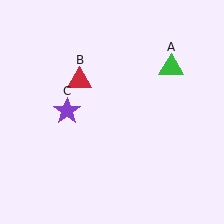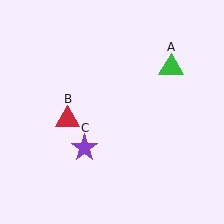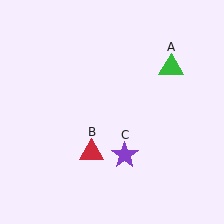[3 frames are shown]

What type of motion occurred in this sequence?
The red triangle (object B), purple star (object C) rotated counterclockwise around the center of the scene.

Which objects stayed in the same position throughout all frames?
Green triangle (object A) remained stationary.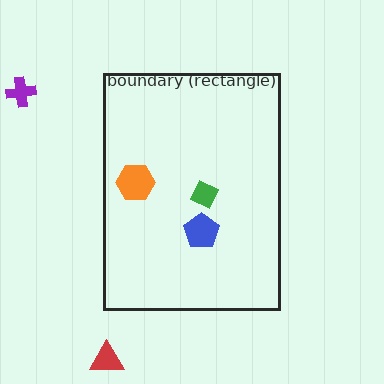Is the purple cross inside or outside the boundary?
Outside.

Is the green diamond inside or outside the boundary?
Inside.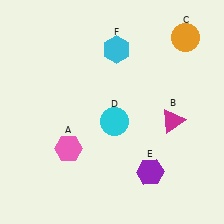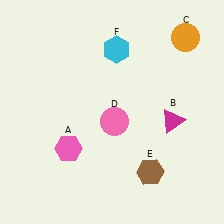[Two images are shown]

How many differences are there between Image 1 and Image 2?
There are 2 differences between the two images.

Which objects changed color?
D changed from cyan to pink. E changed from purple to brown.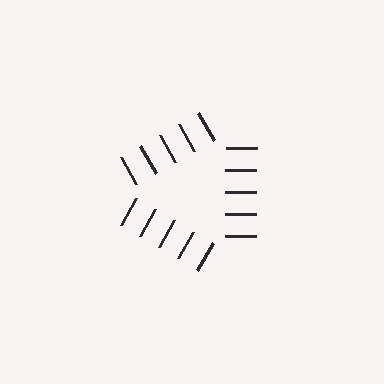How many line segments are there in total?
15 — 5 along each of the 3 edges.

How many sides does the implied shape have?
3 sides — the line-ends trace a triangle.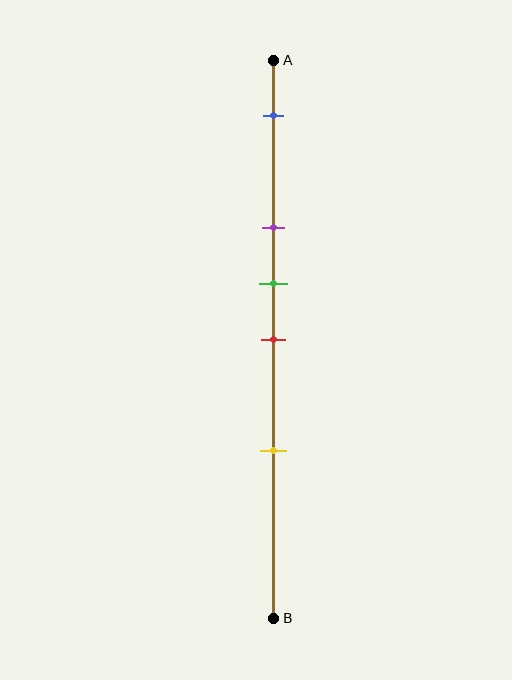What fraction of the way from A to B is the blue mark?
The blue mark is approximately 10% (0.1) of the way from A to B.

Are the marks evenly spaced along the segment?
No, the marks are not evenly spaced.